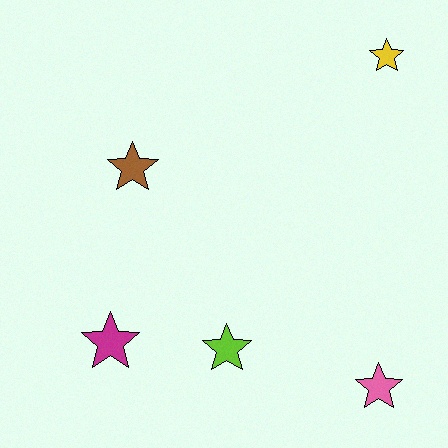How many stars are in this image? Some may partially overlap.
There are 5 stars.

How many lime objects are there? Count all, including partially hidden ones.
There is 1 lime object.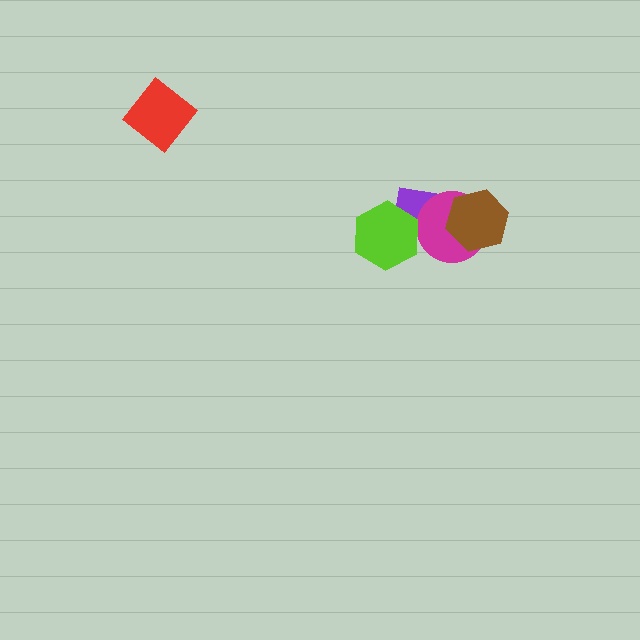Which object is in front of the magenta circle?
The brown hexagon is in front of the magenta circle.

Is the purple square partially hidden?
Yes, it is partially covered by another shape.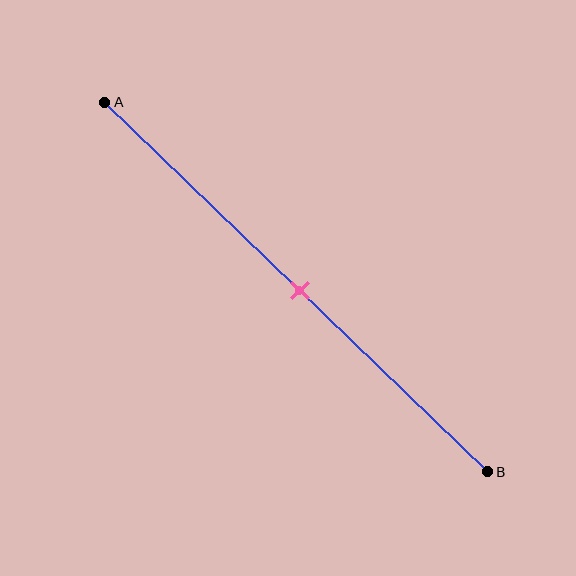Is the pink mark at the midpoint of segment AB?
Yes, the mark is approximately at the midpoint.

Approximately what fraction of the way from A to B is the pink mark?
The pink mark is approximately 50% of the way from A to B.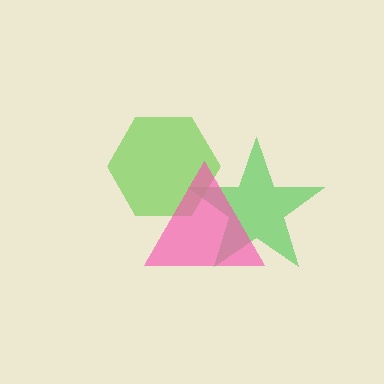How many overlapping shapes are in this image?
There are 3 overlapping shapes in the image.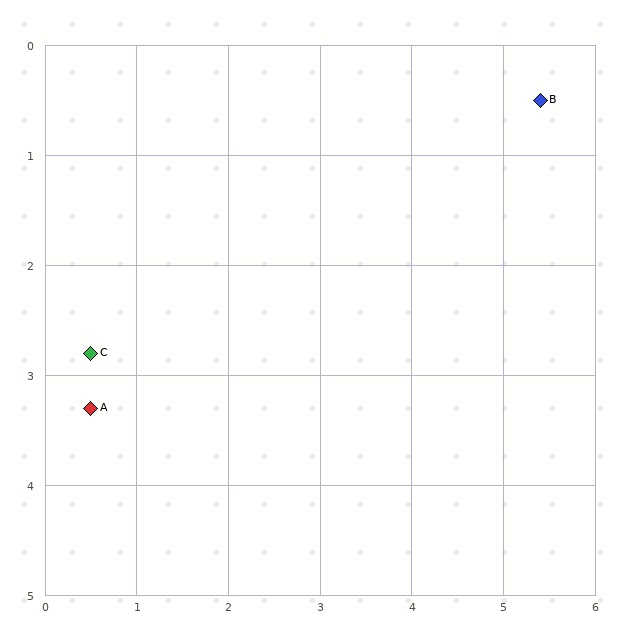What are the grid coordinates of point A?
Point A is at approximately (0.5, 3.3).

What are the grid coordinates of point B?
Point B is at approximately (5.4, 0.5).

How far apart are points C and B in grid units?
Points C and B are about 5.4 grid units apart.